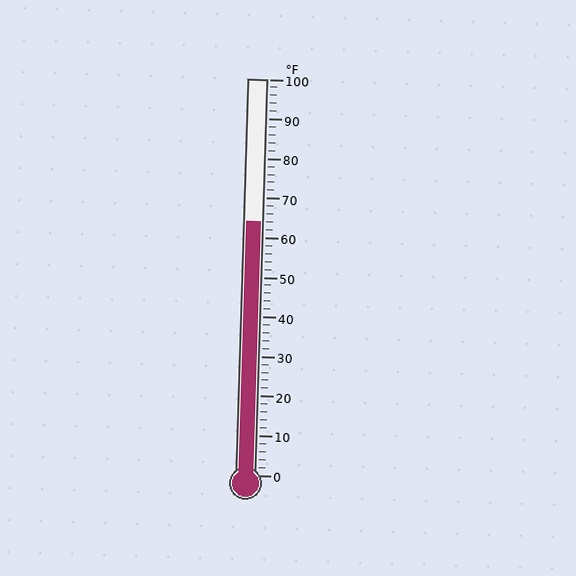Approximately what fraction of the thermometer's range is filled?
The thermometer is filled to approximately 65% of its range.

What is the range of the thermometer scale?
The thermometer scale ranges from 0°F to 100°F.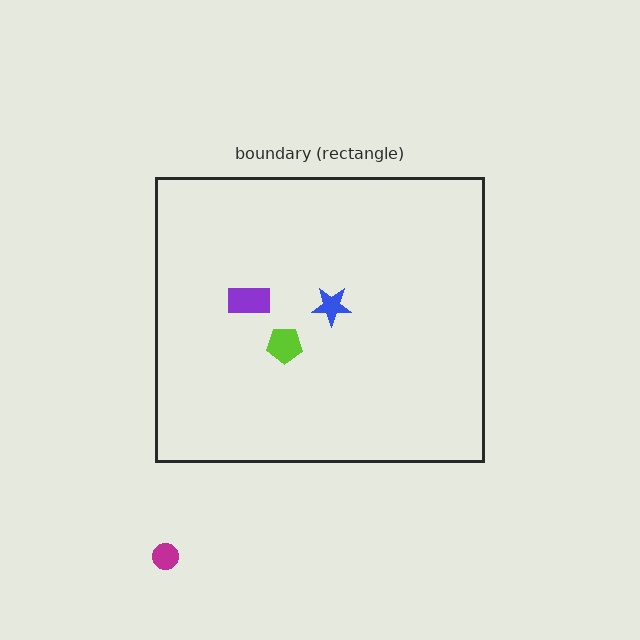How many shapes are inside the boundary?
3 inside, 1 outside.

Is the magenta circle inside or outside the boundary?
Outside.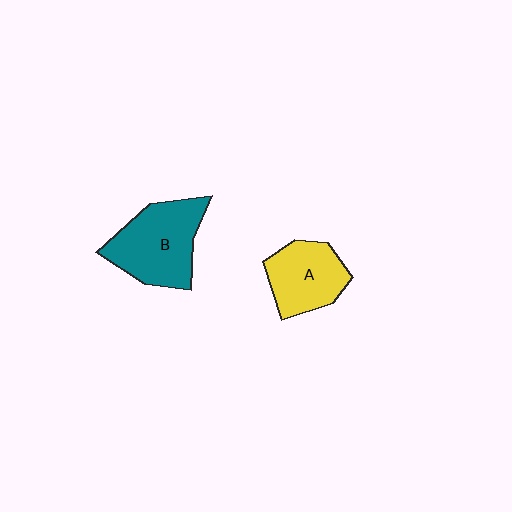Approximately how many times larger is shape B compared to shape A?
Approximately 1.3 times.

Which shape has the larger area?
Shape B (teal).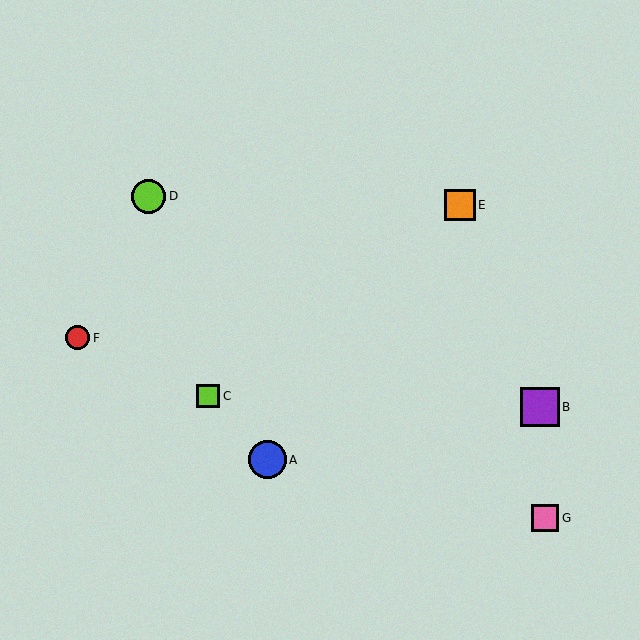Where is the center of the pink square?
The center of the pink square is at (546, 518).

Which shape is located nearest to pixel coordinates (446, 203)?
The orange square (labeled E) at (460, 205) is nearest to that location.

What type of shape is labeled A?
Shape A is a blue circle.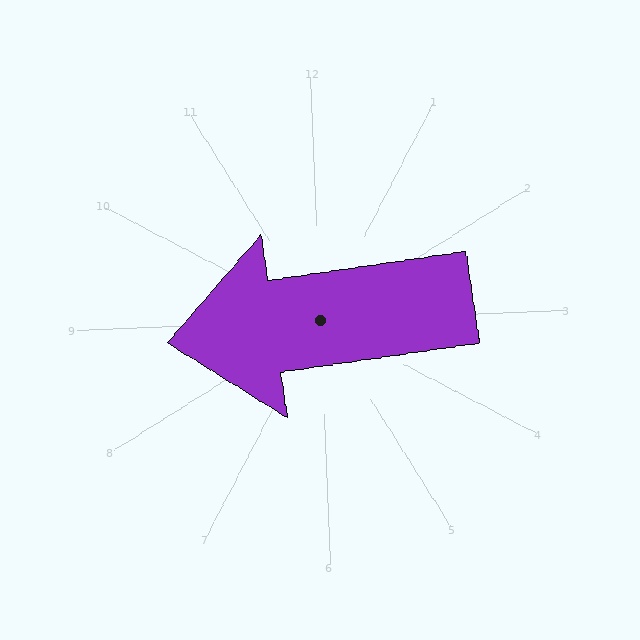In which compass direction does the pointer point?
West.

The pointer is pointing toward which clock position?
Roughly 9 o'clock.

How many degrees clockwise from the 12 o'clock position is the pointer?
Approximately 264 degrees.